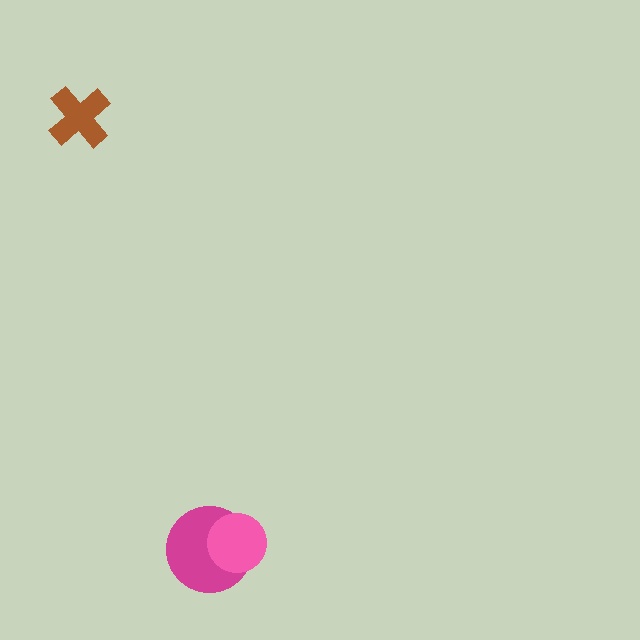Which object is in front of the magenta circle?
The pink circle is in front of the magenta circle.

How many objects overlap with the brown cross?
0 objects overlap with the brown cross.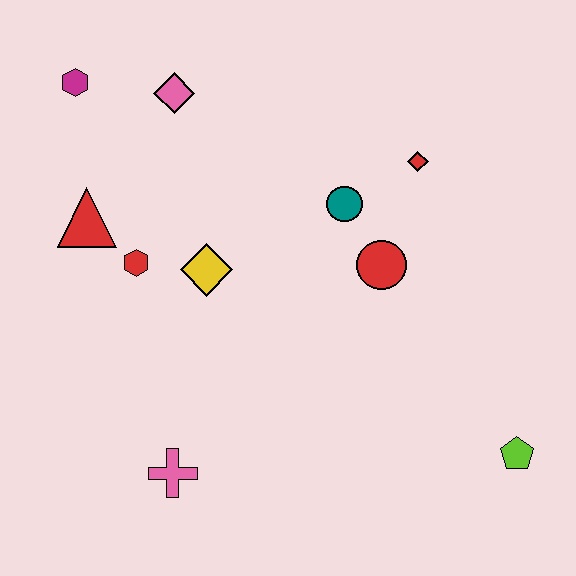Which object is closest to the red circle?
The teal circle is closest to the red circle.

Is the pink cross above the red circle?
No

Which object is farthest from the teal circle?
The pink cross is farthest from the teal circle.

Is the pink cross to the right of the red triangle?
Yes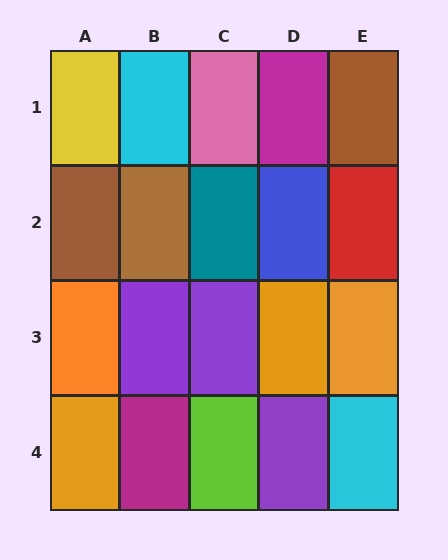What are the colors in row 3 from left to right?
Orange, purple, purple, orange, orange.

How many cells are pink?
1 cell is pink.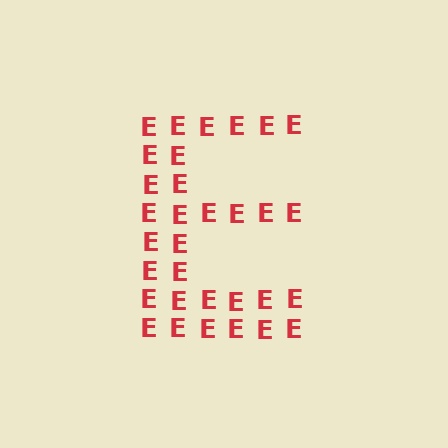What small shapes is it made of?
It is made of small letter E's.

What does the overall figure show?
The overall figure shows the letter E.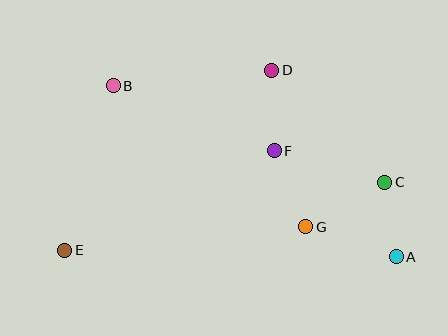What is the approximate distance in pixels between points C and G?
The distance between C and G is approximately 90 pixels.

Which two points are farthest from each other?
Points A and E are farthest from each other.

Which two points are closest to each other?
Points A and C are closest to each other.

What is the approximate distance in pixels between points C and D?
The distance between C and D is approximately 159 pixels.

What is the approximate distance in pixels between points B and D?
The distance between B and D is approximately 160 pixels.